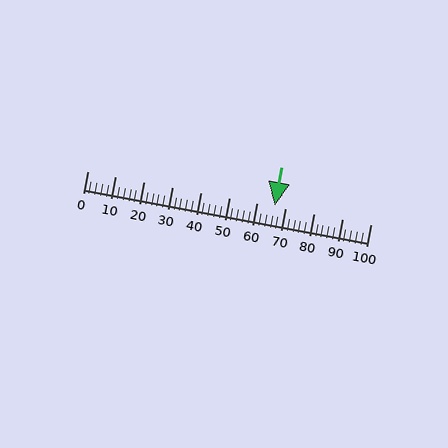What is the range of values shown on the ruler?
The ruler shows values from 0 to 100.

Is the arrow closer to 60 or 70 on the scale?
The arrow is closer to 70.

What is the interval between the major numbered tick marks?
The major tick marks are spaced 10 units apart.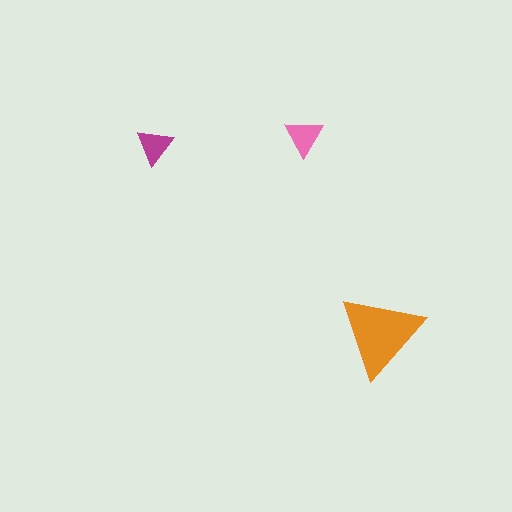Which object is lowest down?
The orange triangle is bottommost.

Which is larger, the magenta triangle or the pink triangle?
The pink one.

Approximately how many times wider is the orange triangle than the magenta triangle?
About 2.5 times wider.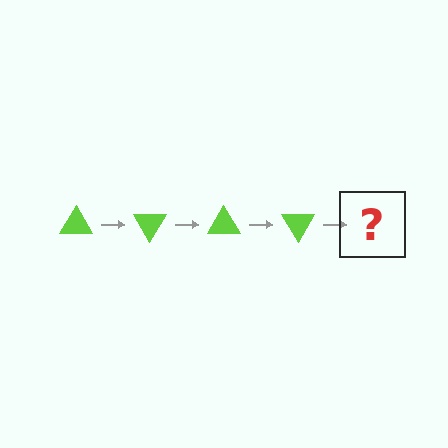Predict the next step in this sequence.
The next step is a lime triangle rotated 240 degrees.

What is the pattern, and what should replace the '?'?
The pattern is that the triangle rotates 60 degrees each step. The '?' should be a lime triangle rotated 240 degrees.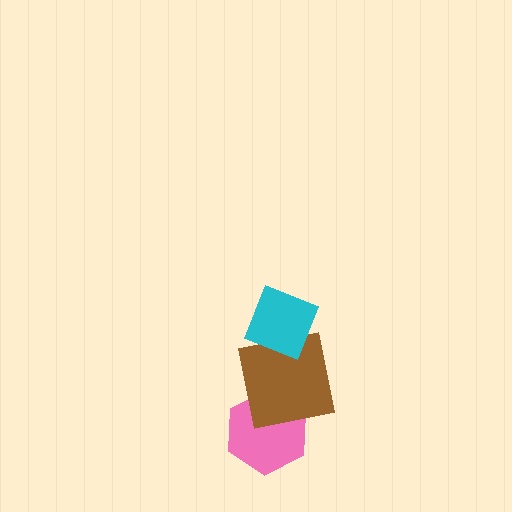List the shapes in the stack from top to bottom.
From top to bottom: the cyan diamond, the brown square, the pink hexagon.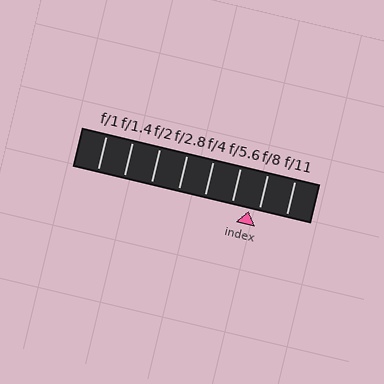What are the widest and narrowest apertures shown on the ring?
The widest aperture shown is f/1 and the narrowest is f/11.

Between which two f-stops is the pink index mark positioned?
The index mark is between f/5.6 and f/8.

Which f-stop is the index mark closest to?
The index mark is closest to f/8.